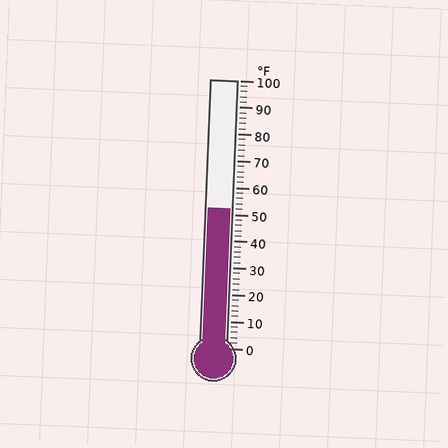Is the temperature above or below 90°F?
The temperature is below 90°F.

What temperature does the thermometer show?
The thermometer shows approximately 52°F.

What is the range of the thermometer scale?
The thermometer scale ranges from 0°F to 100°F.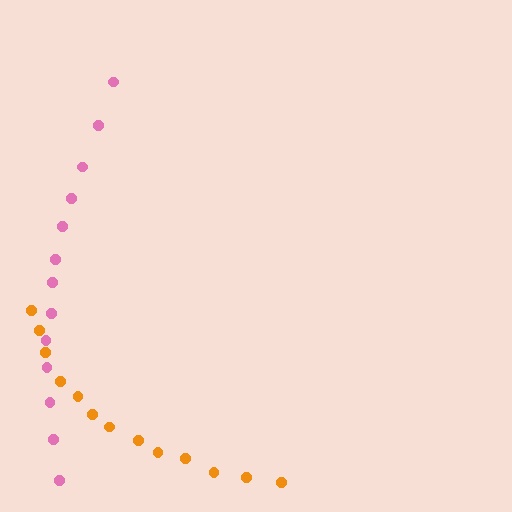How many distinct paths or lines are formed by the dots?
There are 2 distinct paths.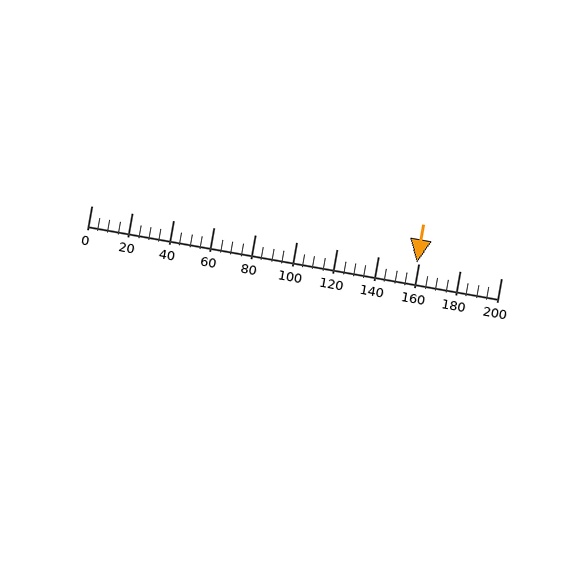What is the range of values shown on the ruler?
The ruler shows values from 0 to 200.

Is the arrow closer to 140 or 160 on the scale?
The arrow is closer to 160.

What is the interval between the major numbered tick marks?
The major tick marks are spaced 20 units apart.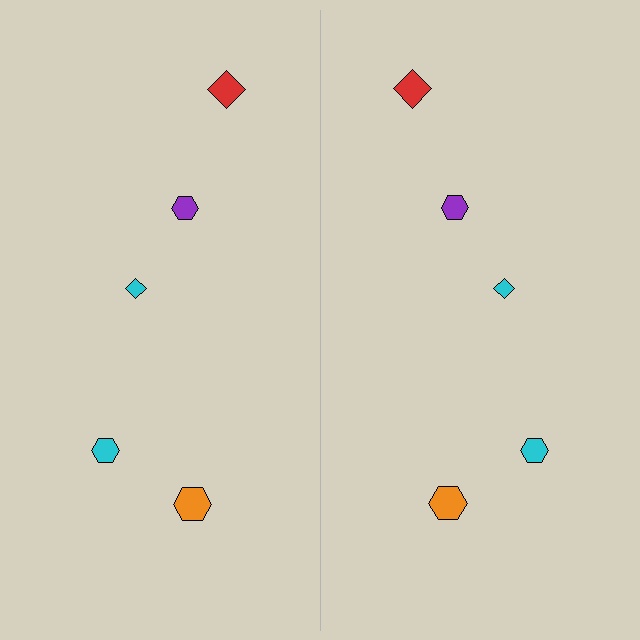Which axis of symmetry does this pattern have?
The pattern has a vertical axis of symmetry running through the center of the image.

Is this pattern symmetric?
Yes, this pattern has bilateral (reflection) symmetry.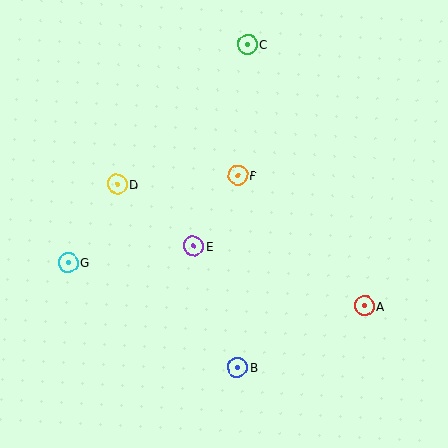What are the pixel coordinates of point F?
Point F is at (238, 176).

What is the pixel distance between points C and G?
The distance between C and G is 283 pixels.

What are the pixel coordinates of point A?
Point A is at (364, 306).